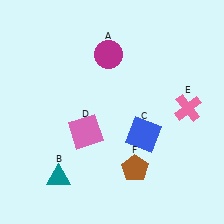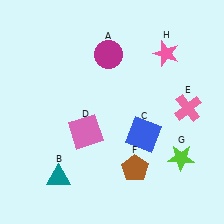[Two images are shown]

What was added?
A lime star (G), a pink star (H) were added in Image 2.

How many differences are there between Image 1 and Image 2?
There are 2 differences between the two images.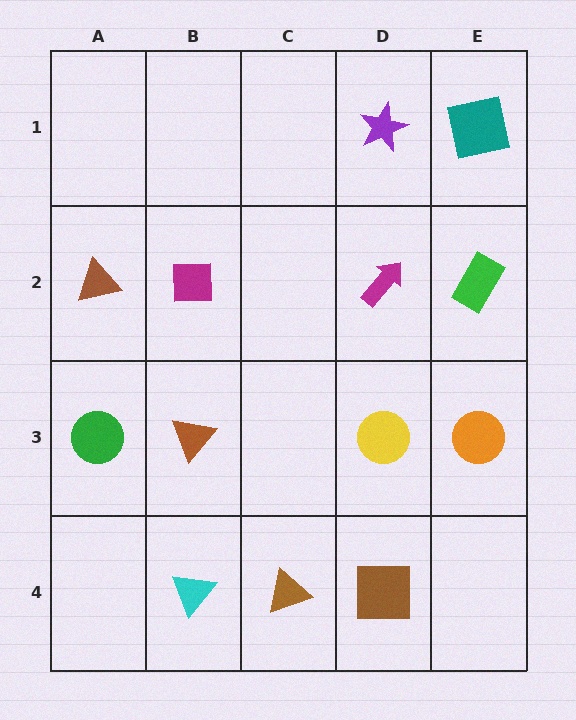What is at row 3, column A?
A green circle.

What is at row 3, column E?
An orange circle.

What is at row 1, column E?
A teal square.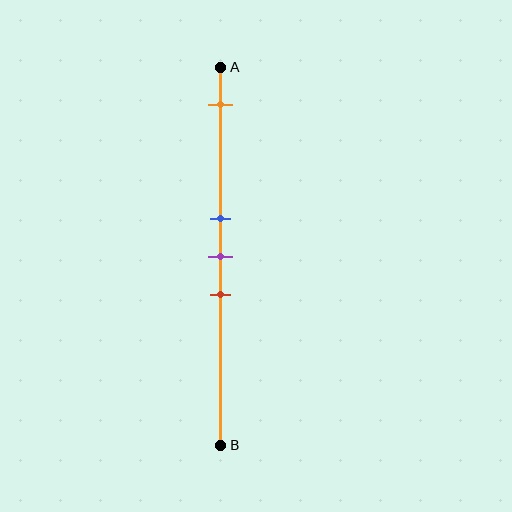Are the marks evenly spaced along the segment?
No, the marks are not evenly spaced.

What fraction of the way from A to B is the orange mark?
The orange mark is approximately 10% (0.1) of the way from A to B.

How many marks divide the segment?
There are 4 marks dividing the segment.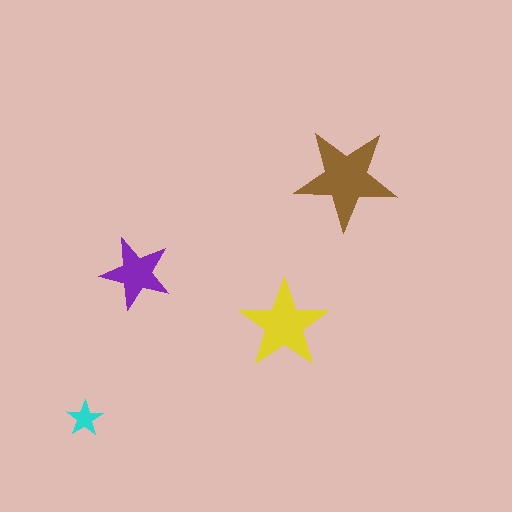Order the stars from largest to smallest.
the brown one, the yellow one, the purple one, the cyan one.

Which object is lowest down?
The cyan star is bottommost.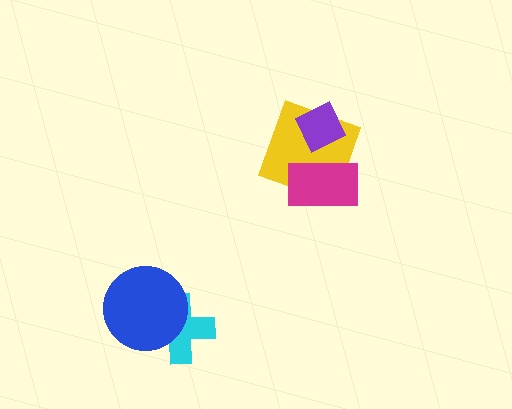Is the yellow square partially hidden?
Yes, it is partially covered by another shape.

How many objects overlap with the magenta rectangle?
1 object overlaps with the magenta rectangle.